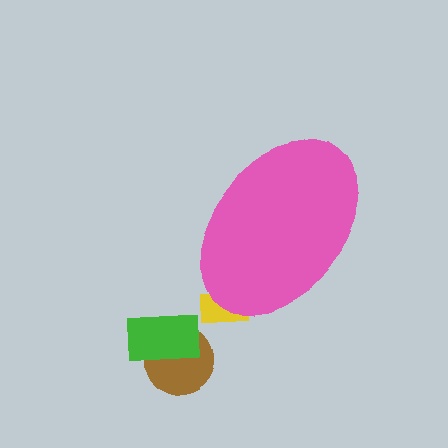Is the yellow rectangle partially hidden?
Yes, the yellow rectangle is partially hidden behind the pink ellipse.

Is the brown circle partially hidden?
No, the brown circle is fully visible.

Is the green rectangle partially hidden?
No, the green rectangle is fully visible.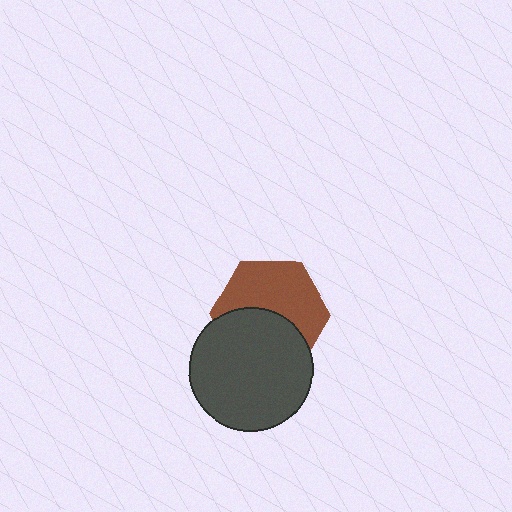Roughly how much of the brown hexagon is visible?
About half of it is visible (roughly 55%).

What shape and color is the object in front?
The object in front is a dark gray circle.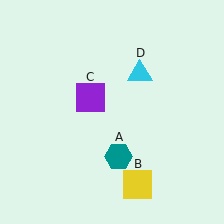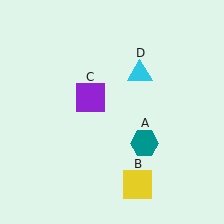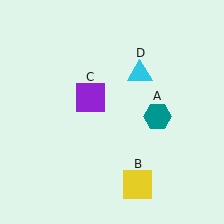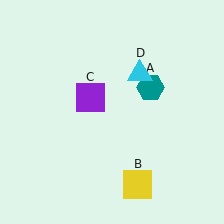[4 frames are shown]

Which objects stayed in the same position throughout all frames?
Yellow square (object B) and purple square (object C) and cyan triangle (object D) remained stationary.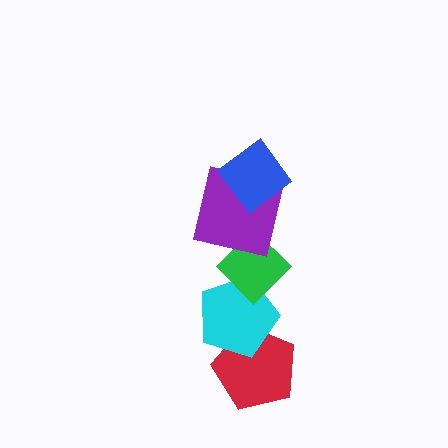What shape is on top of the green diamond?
The purple square is on top of the green diamond.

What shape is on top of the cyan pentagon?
The green diamond is on top of the cyan pentagon.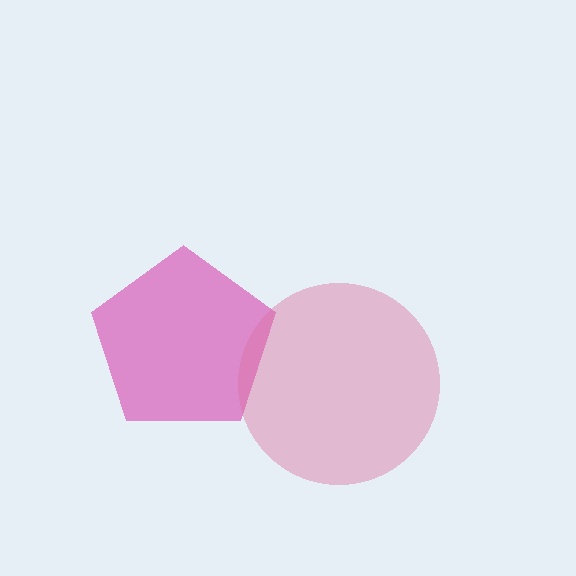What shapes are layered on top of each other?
The layered shapes are: a magenta pentagon, a pink circle.